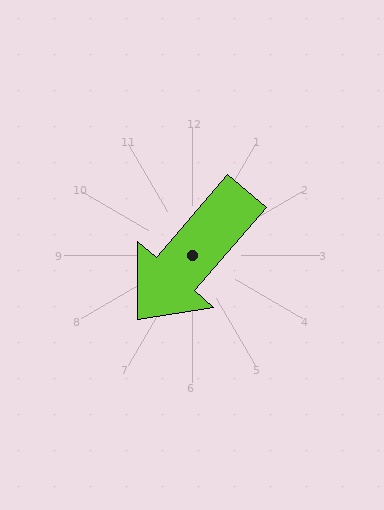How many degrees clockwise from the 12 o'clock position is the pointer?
Approximately 221 degrees.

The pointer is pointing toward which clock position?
Roughly 7 o'clock.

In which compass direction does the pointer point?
Southwest.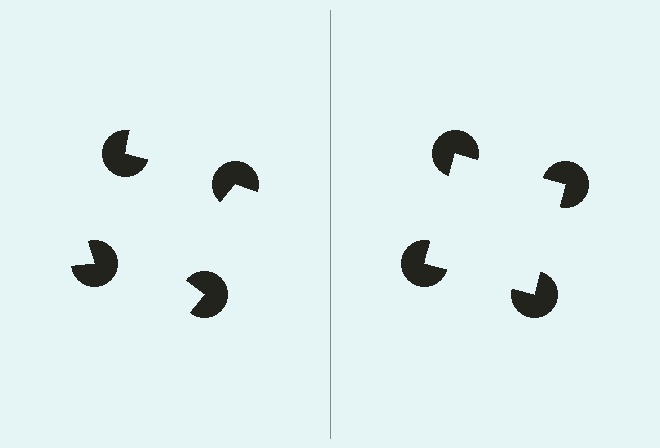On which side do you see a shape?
An illusory square appears on the right side. On the left side the wedge cuts are rotated, so no coherent shape forms.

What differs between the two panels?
The pac-man discs are positioned identically on both sides; only the wedge orientations differ. On the right they align to a square; on the left they are misaligned.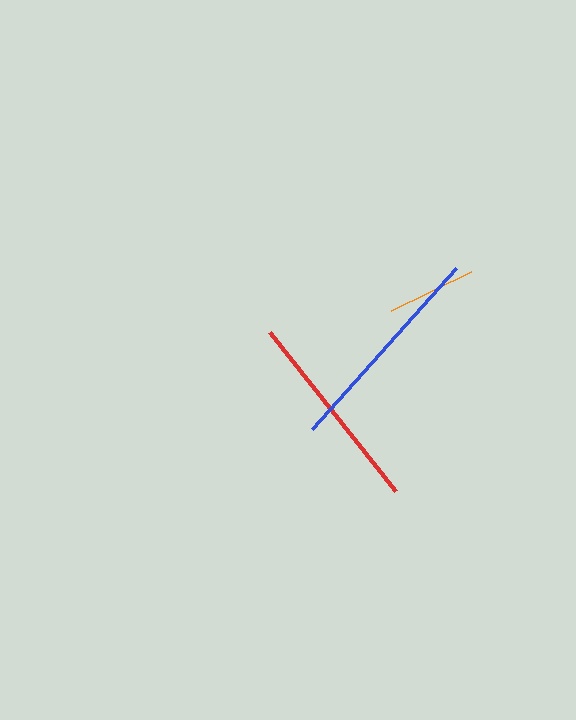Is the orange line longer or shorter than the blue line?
The blue line is longer than the orange line.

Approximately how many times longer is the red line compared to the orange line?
The red line is approximately 2.3 times the length of the orange line.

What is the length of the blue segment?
The blue segment is approximately 217 pixels long.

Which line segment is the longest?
The blue line is the longest at approximately 217 pixels.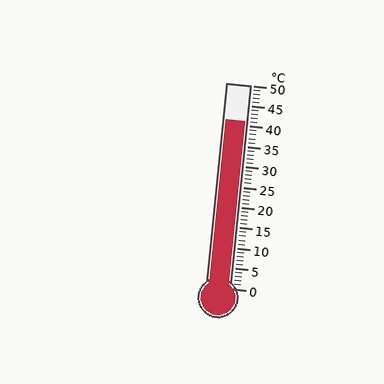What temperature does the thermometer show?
The thermometer shows approximately 41°C.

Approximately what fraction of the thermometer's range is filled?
The thermometer is filled to approximately 80% of its range.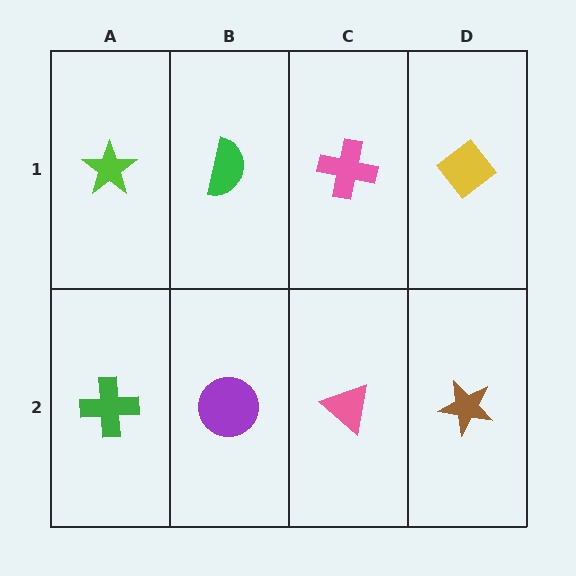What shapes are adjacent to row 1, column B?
A purple circle (row 2, column B), a lime star (row 1, column A), a pink cross (row 1, column C).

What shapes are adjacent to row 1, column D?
A brown star (row 2, column D), a pink cross (row 1, column C).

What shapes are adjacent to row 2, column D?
A yellow diamond (row 1, column D), a pink triangle (row 2, column C).